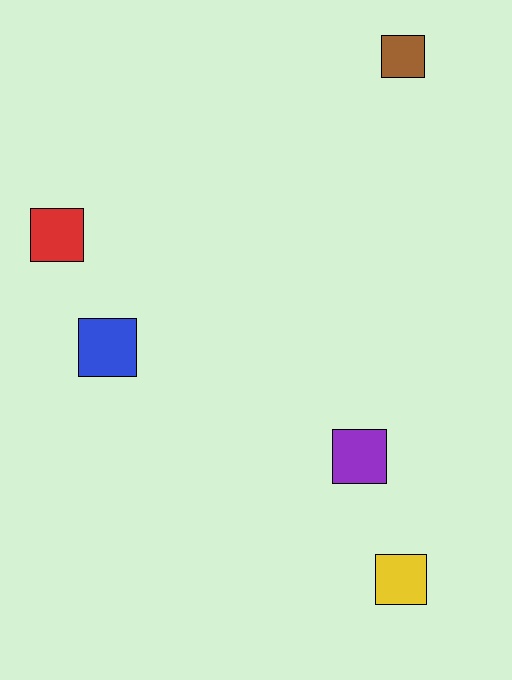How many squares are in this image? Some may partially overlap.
There are 5 squares.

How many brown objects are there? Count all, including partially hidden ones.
There is 1 brown object.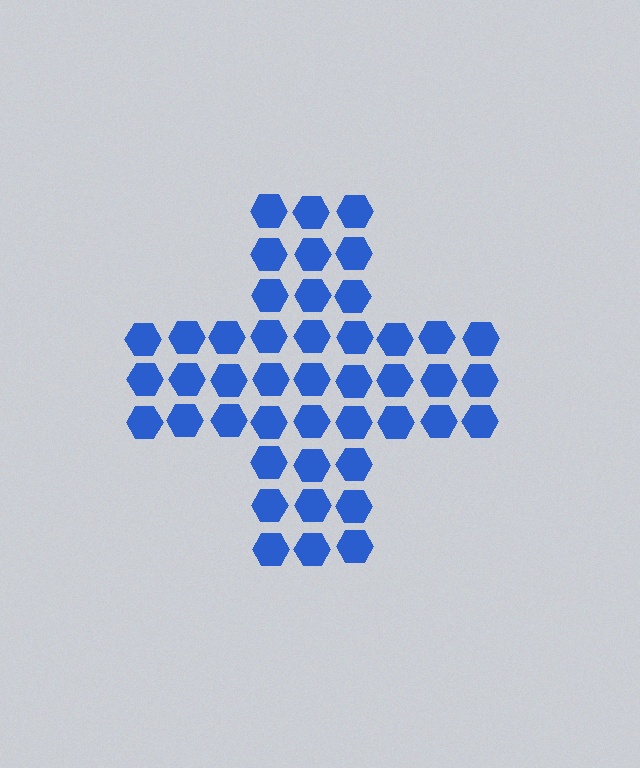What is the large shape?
The large shape is a cross.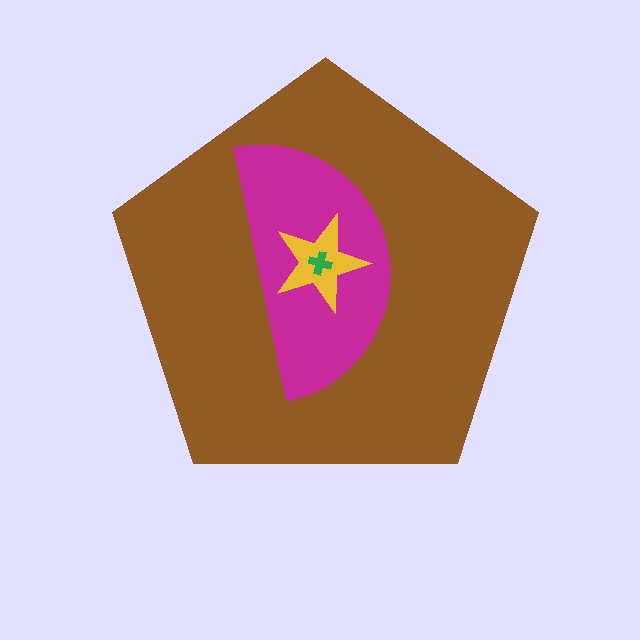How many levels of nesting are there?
4.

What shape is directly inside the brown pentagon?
The magenta semicircle.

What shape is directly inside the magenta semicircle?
The yellow star.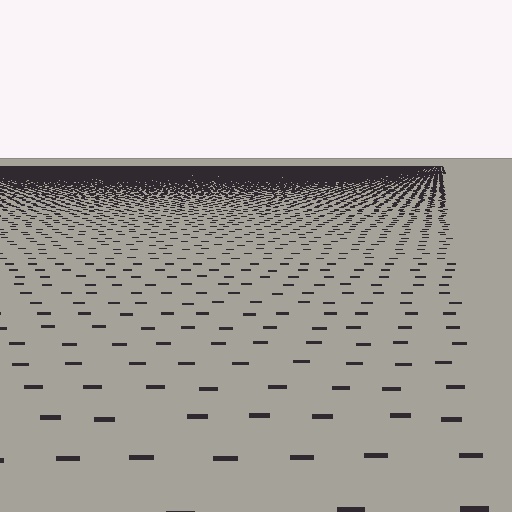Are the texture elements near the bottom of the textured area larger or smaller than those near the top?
Larger. Near the bottom, elements are closer to the viewer and appear at a bigger on-screen size.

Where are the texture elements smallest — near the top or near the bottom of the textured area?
Near the top.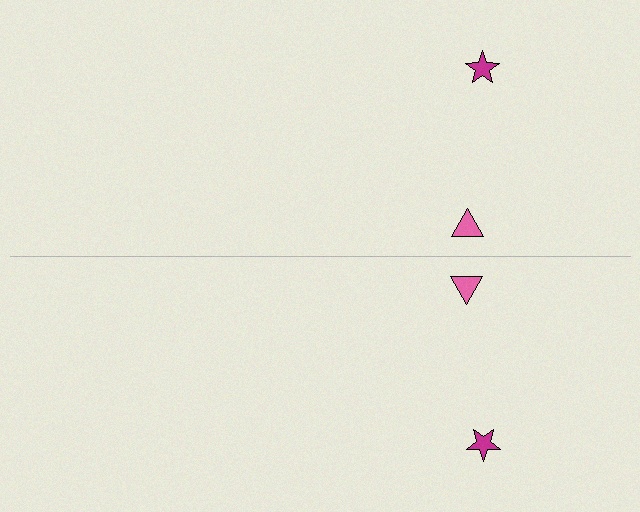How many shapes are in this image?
There are 4 shapes in this image.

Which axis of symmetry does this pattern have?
The pattern has a horizontal axis of symmetry running through the center of the image.